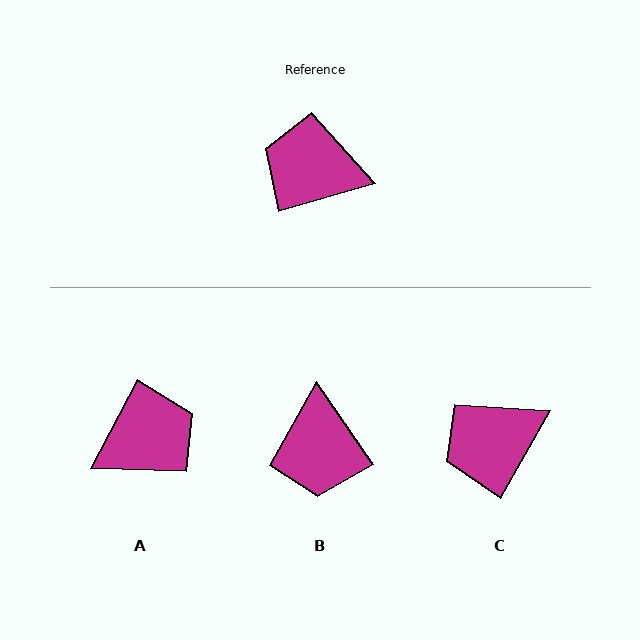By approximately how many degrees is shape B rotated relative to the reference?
Approximately 109 degrees counter-clockwise.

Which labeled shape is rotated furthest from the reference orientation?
A, about 134 degrees away.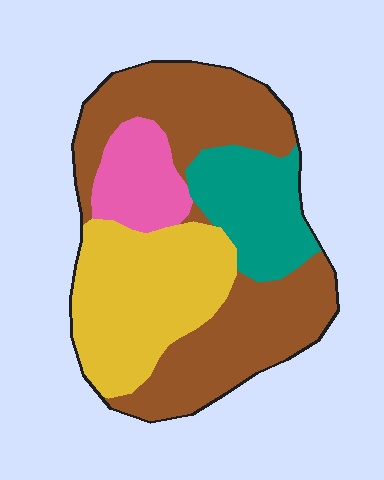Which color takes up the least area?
Pink, at roughly 10%.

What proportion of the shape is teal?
Teal takes up about one sixth (1/6) of the shape.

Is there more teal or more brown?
Brown.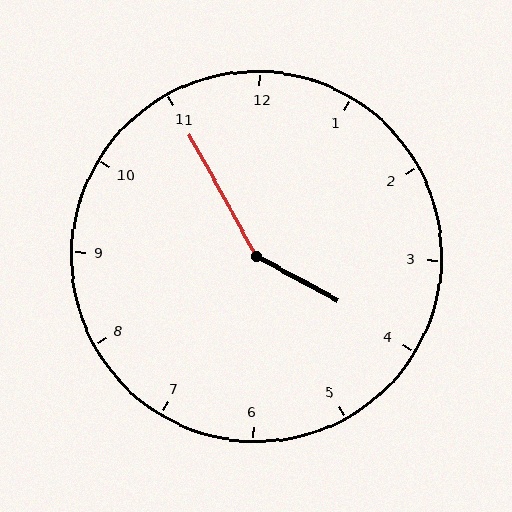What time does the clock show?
3:55.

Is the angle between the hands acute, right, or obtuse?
It is obtuse.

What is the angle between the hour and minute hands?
Approximately 148 degrees.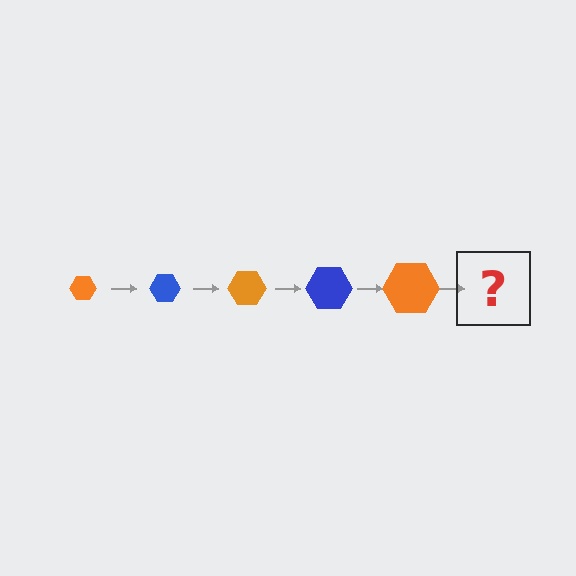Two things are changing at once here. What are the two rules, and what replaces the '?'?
The two rules are that the hexagon grows larger each step and the color cycles through orange and blue. The '?' should be a blue hexagon, larger than the previous one.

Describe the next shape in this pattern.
It should be a blue hexagon, larger than the previous one.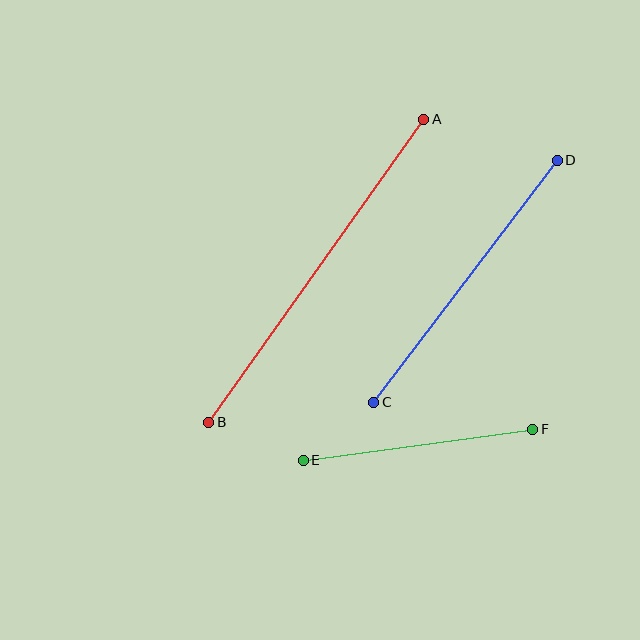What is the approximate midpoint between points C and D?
The midpoint is at approximately (466, 281) pixels.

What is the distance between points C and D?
The distance is approximately 304 pixels.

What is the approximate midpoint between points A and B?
The midpoint is at approximately (316, 271) pixels.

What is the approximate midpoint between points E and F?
The midpoint is at approximately (418, 445) pixels.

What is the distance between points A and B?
The distance is approximately 372 pixels.